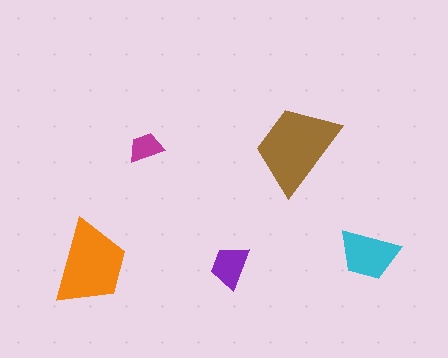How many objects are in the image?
There are 5 objects in the image.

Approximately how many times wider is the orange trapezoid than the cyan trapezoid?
About 1.5 times wider.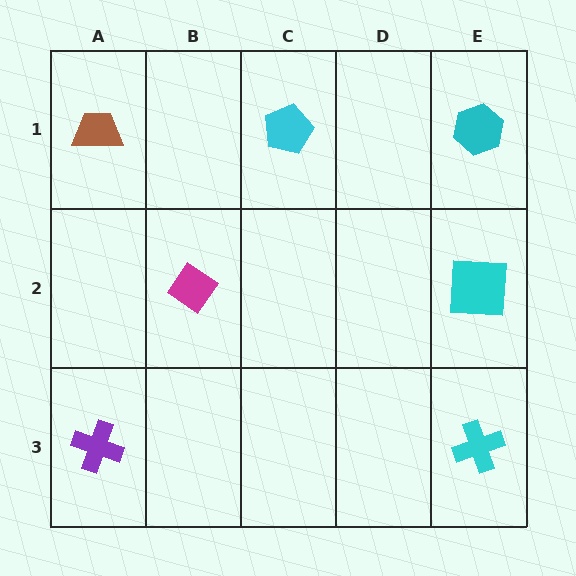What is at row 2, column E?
A cyan square.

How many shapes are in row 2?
2 shapes.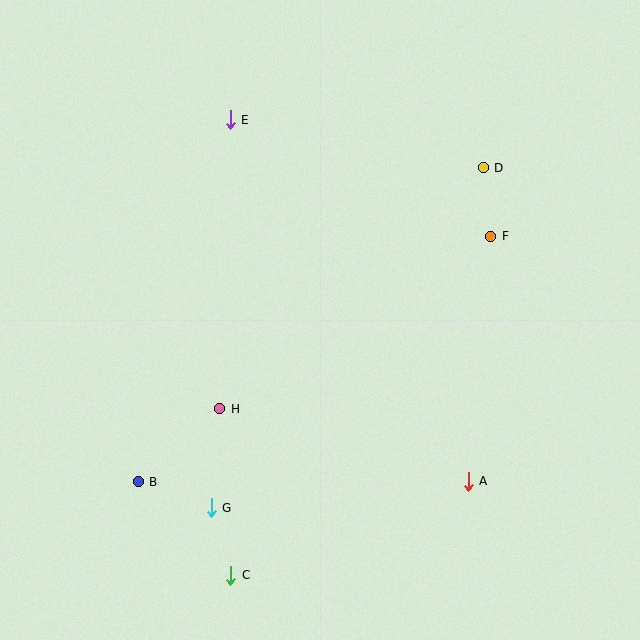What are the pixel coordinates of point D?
Point D is at (483, 168).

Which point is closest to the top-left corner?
Point E is closest to the top-left corner.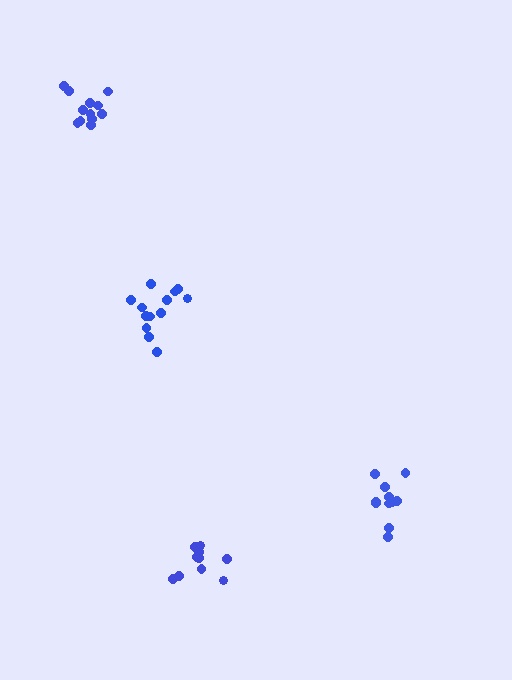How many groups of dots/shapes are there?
There are 4 groups.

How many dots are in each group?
Group 1: 12 dots, Group 2: 10 dots, Group 3: 11 dots, Group 4: 13 dots (46 total).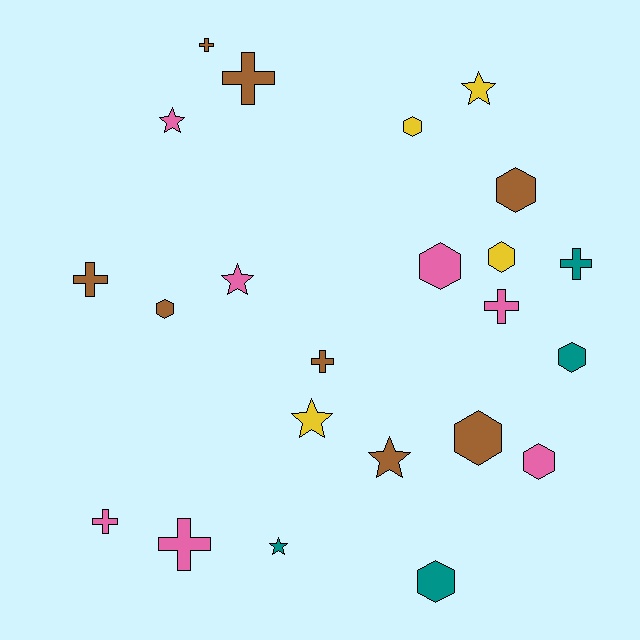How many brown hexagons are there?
There are 3 brown hexagons.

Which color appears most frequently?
Brown, with 8 objects.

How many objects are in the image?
There are 23 objects.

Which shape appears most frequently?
Hexagon, with 9 objects.